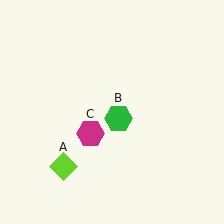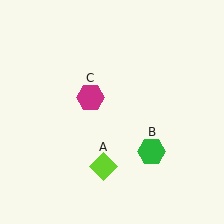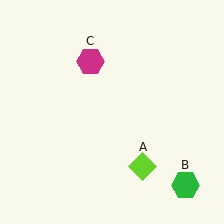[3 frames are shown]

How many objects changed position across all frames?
3 objects changed position: lime diamond (object A), green hexagon (object B), magenta hexagon (object C).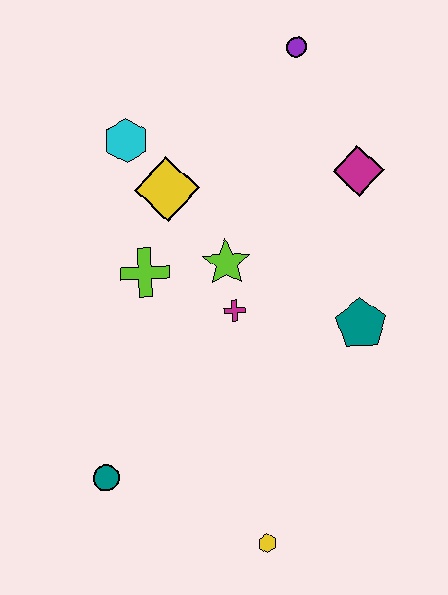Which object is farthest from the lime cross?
The yellow hexagon is farthest from the lime cross.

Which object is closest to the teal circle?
The yellow hexagon is closest to the teal circle.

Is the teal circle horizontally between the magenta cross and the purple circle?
No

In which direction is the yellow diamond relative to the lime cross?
The yellow diamond is above the lime cross.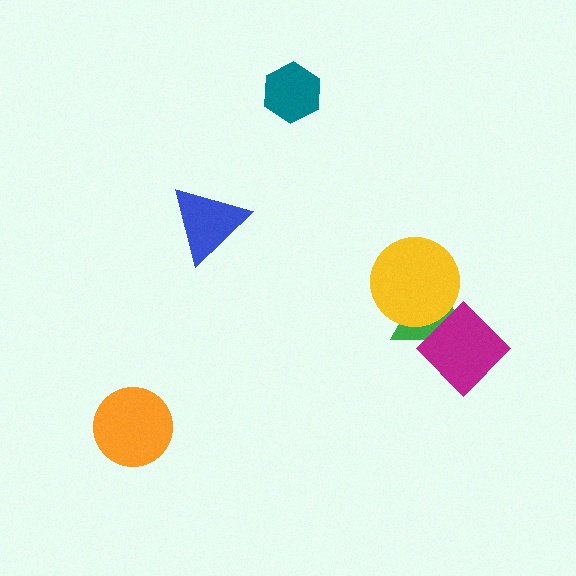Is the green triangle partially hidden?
Yes, it is partially covered by another shape.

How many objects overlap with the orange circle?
0 objects overlap with the orange circle.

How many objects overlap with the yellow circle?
1 object overlaps with the yellow circle.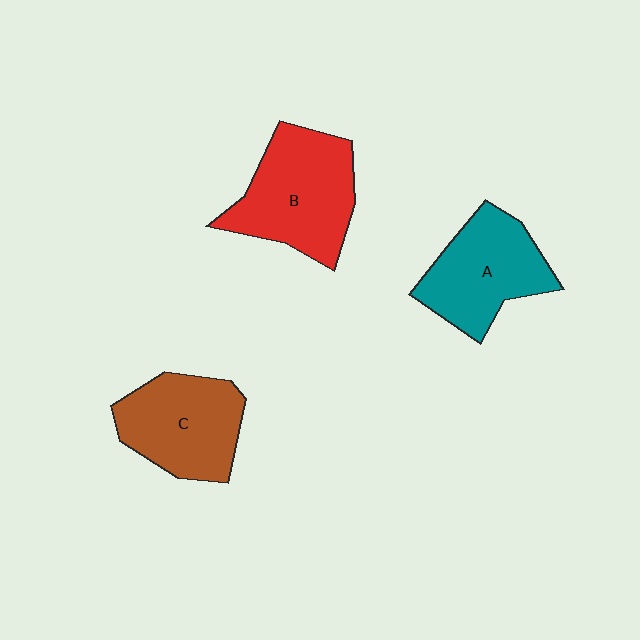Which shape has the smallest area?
Shape C (brown).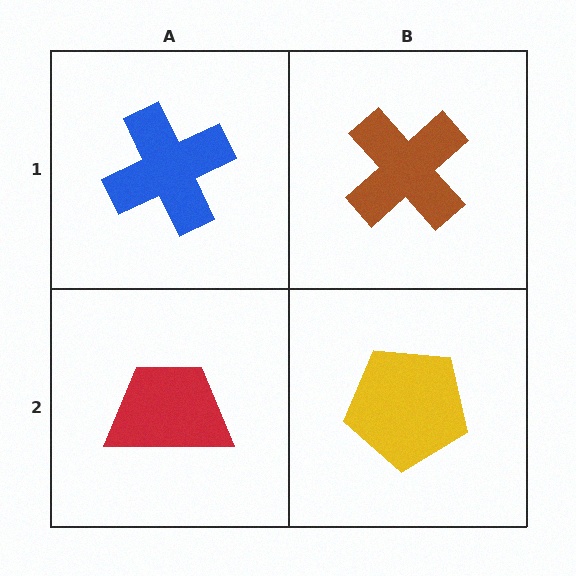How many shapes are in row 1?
2 shapes.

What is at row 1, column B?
A brown cross.